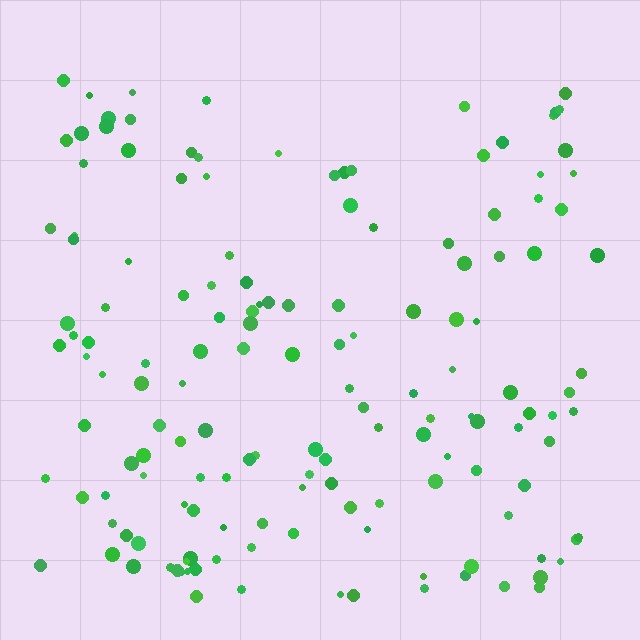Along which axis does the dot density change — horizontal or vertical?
Vertical.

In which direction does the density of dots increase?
From top to bottom, with the bottom side densest.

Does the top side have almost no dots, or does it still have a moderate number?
Still a moderate number, just noticeably fewer than the bottom.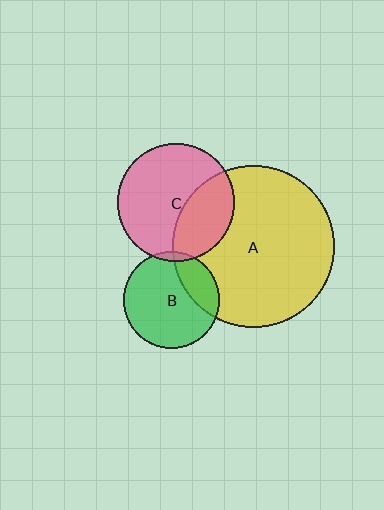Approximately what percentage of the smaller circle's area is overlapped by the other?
Approximately 25%.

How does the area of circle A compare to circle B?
Approximately 2.8 times.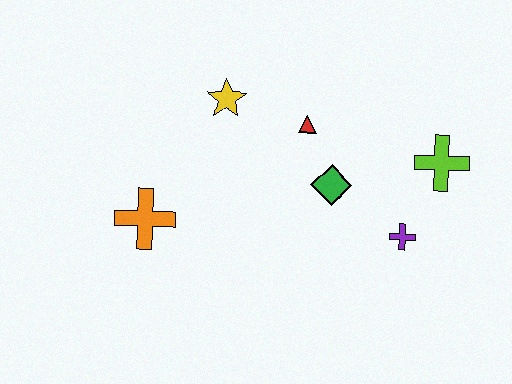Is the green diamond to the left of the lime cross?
Yes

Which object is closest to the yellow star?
The red triangle is closest to the yellow star.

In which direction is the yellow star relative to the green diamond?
The yellow star is to the left of the green diamond.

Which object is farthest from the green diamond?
The orange cross is farthest from the green diamond.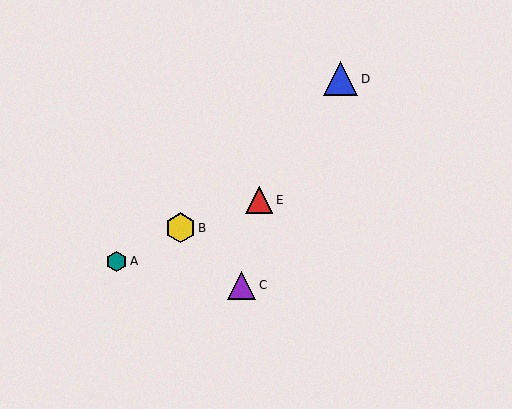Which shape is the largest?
The blue triangle (labeled D) is the largest.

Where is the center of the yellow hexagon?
The center of the yellow hexagon is at (180, 228).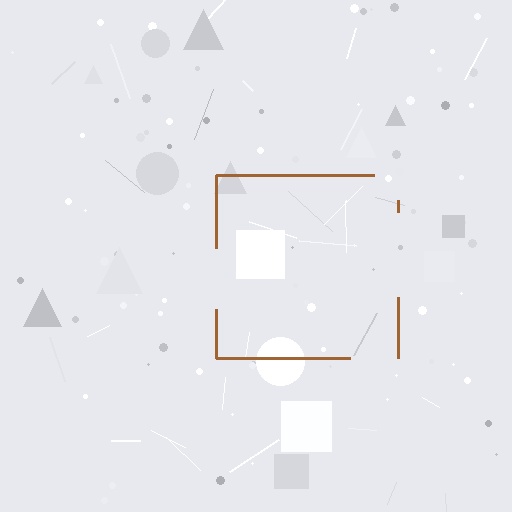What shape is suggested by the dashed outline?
The dashed outline suggests a square.